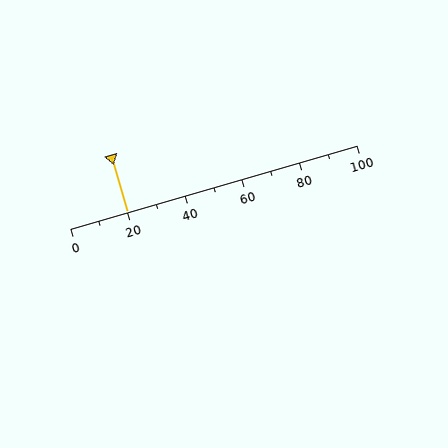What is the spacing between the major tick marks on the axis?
The major ticks are spaced 20 apart.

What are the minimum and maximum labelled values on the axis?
The axis runs from 0 to 100.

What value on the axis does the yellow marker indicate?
The marker indicates approximately 20.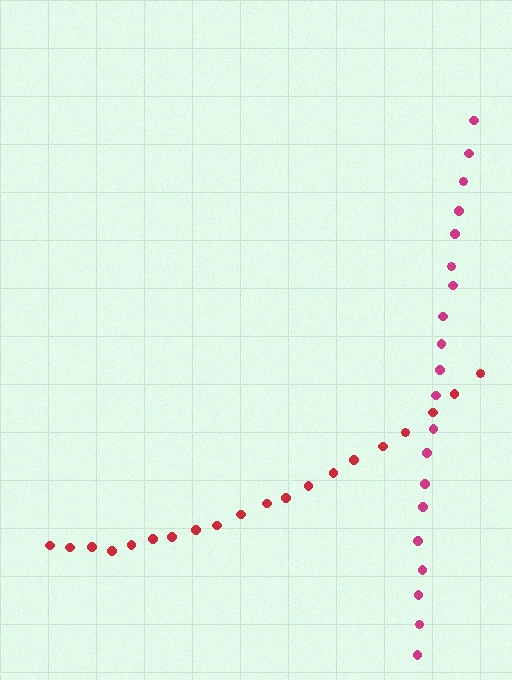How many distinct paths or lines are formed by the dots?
There are 2 distinct paths.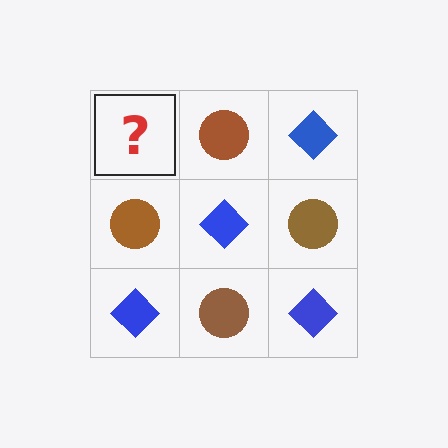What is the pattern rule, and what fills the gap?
The rule is that it alternates blue diamond and brown circle in a checkerboard pattern. The gap should be filled with a blue diamond.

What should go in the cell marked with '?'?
The missing cell should contain a blue diamond.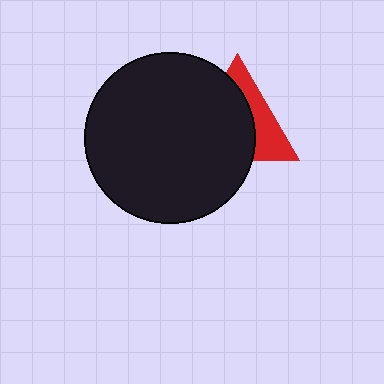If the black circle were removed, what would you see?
You would see the complete red triangle.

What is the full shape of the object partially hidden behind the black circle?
The partially hidden object is a red triangle.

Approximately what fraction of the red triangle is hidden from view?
Roughly 63% of the red triangle is hidden behind the black circle.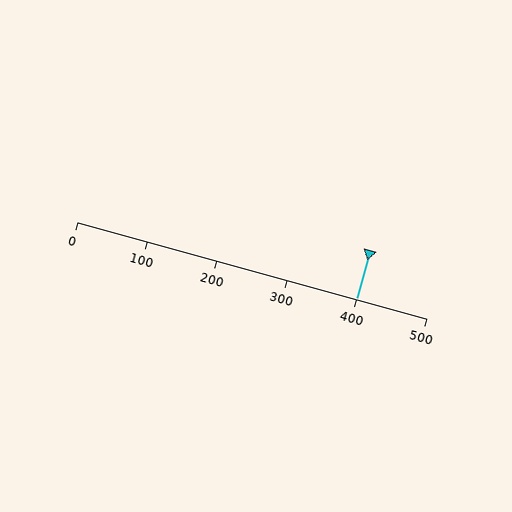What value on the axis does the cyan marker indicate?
The marker indicates approximately 400.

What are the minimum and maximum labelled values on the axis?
The axis runs from 0 to 500.